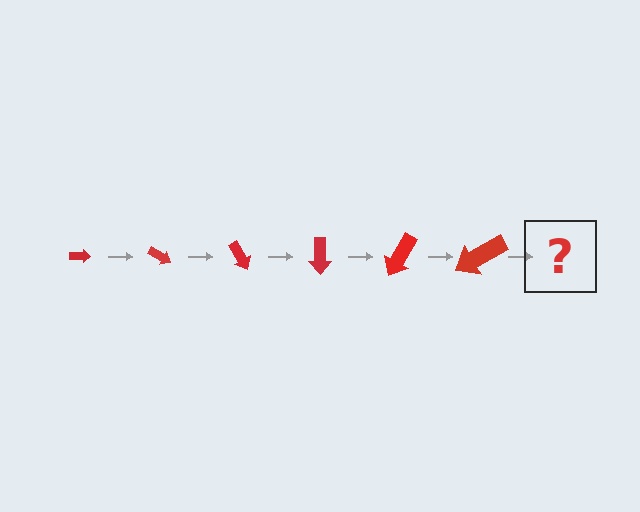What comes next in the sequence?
The next element should be an arrow, larger than the previous one and rotated 180 degrees from the start.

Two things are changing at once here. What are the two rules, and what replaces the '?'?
The two rules are that the arrow grows larger each step and it rotates 30 degrees each step. The '?' should be an arrow, larger than the previous one and rotated 180 degrees from the start.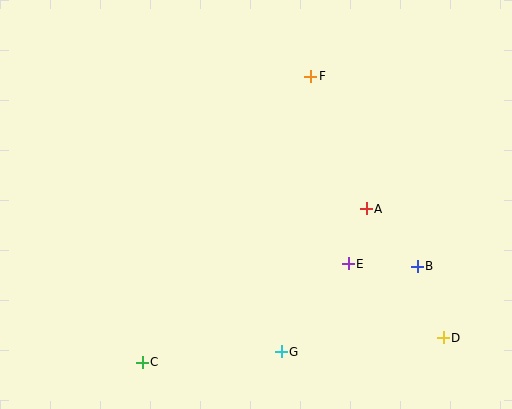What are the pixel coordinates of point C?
Point C is at (142, 362).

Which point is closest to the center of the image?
Point E at (348, 264) is closest to the center.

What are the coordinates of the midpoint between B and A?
The midpoint between B and A is at (392, 238).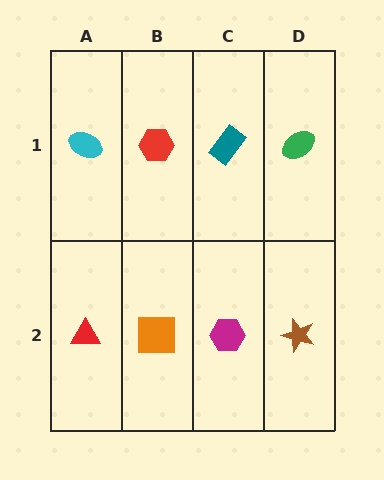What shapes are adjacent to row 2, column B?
A red hexagon (row 1, column B), a red triangle (row 2, column A), a magenta hexagon (row 2, column C).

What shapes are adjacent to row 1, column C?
A magenta hexagon (row 2, column C), a red hexagon (row 1, column B), a green ellipse (row 1, column D).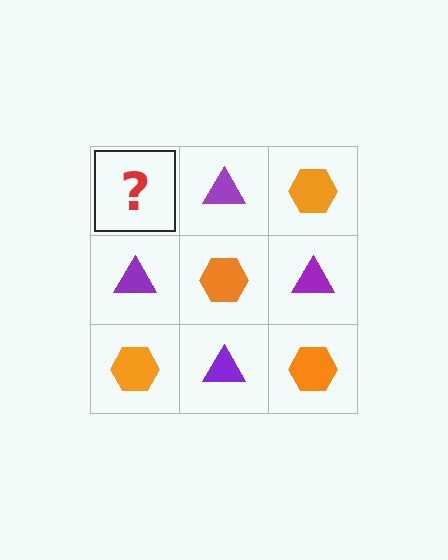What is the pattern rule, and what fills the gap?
The rule is that it alternates orange hexagon and purple triangle in a checkerboard pattern. The gap should be filled with an orange hexagon.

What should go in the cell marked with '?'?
The missing cell should contain an orange hexagon.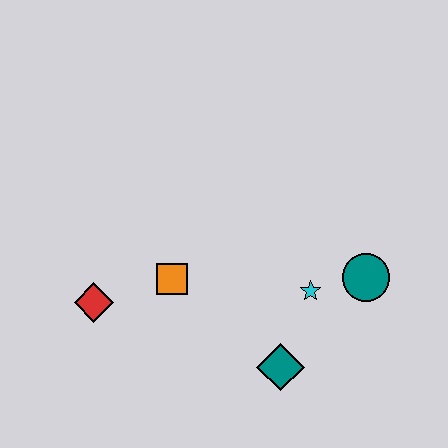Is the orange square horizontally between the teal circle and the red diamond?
Yes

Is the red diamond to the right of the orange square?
No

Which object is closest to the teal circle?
The cyan star is closest to the teal circle.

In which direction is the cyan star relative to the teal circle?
The cyan star is to the left of the teal circle.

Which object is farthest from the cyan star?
The red diamond is farthest from the cyan star.